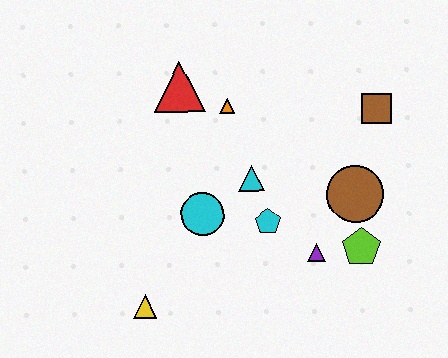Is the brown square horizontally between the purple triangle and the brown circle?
No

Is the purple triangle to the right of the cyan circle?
Yes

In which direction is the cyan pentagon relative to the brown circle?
The cyan pentagon is to the left of the brown circle.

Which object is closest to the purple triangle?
The lime pentagon is closest to the purple triangle.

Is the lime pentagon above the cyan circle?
No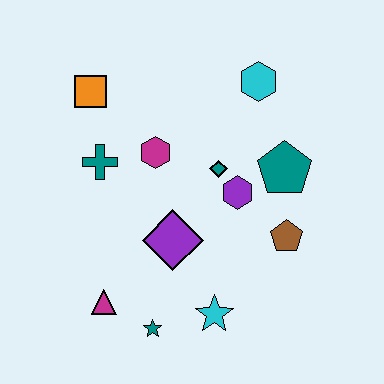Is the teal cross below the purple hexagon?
No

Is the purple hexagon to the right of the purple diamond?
Yes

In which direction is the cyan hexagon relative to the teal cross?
The cyan hexagon is to the right of the teal cross.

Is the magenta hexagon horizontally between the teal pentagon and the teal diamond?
No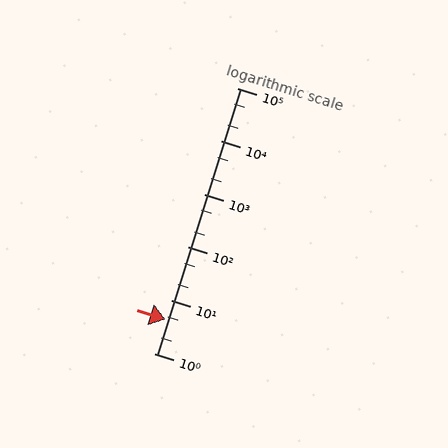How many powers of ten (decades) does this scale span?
The scale spans 5 decades, from 1 to 100000.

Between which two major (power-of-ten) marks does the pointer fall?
The pointer is between 1 and 10.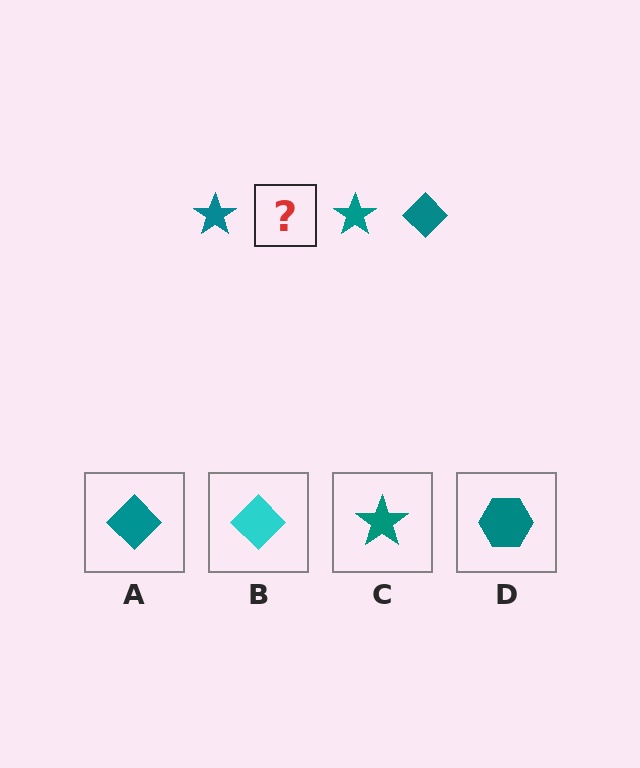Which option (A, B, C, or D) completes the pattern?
A.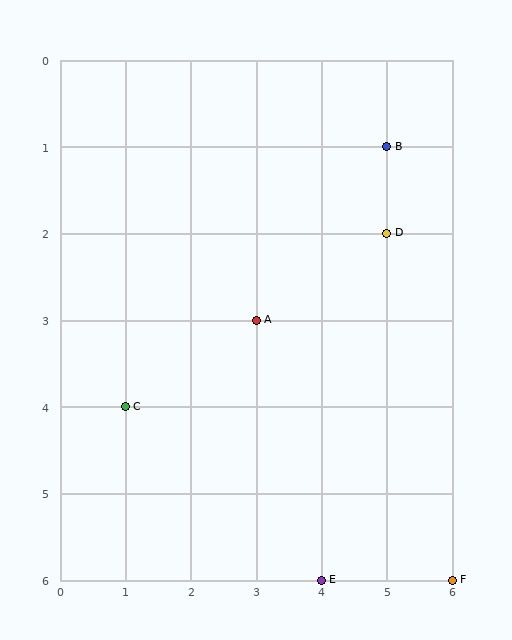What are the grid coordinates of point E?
Point E is at grid coordinates (4, 6).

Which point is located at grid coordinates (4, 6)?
Point E is at (4, 6).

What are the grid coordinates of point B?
Point B is at grid coordinates (5, 1).